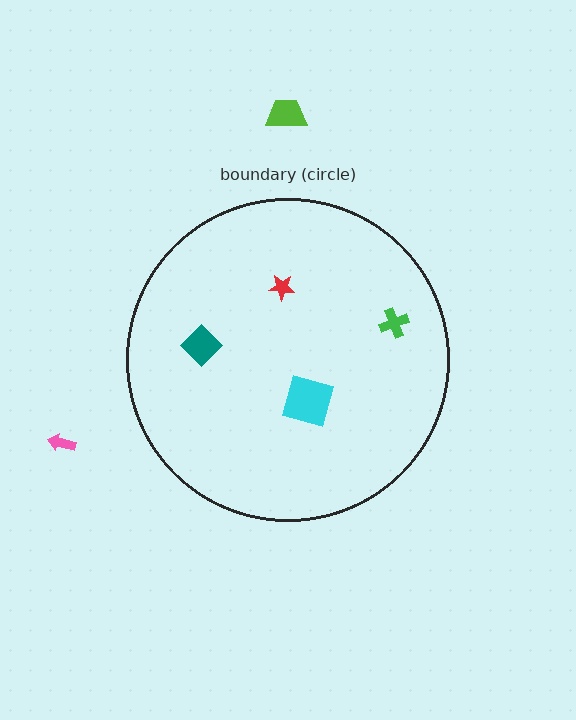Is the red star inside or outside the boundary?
Inside.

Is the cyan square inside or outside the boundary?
Inside.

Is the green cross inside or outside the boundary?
Inside.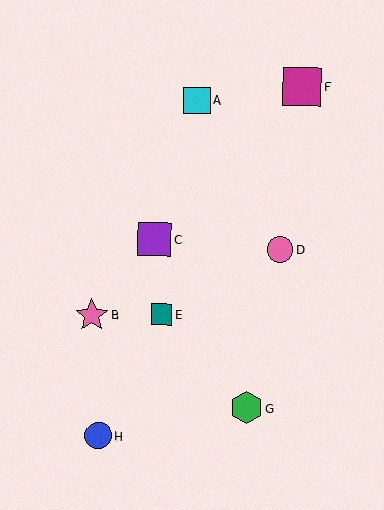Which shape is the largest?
The magenta square (labeled F) is the largest.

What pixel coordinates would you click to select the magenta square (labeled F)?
Click at (302, 87) to select the magenta square F.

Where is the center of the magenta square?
The center of the magenta square is at (302, 87).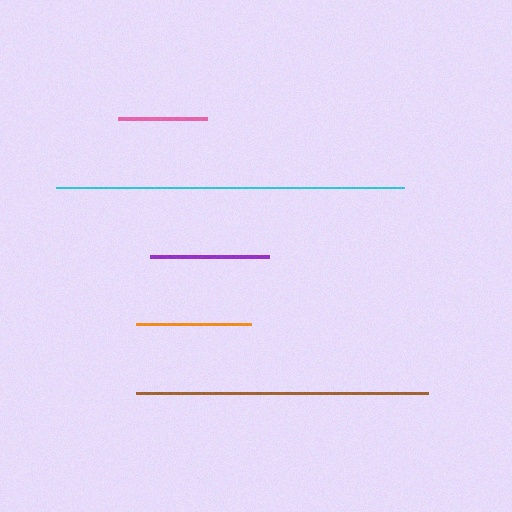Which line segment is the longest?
The cyan line is the longest at approximately 349 pixels.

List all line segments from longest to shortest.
From longest to shortest: cyan, brown, purple, orange, pink.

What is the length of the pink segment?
The pink segment is approximately 88 pixels long.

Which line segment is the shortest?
The pink line is the shortest at approximately 88 pixels.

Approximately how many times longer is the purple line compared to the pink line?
The purple line is approximately 1.3 times the length of the pink line.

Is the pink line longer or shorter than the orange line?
The orange line is longer than the pink line.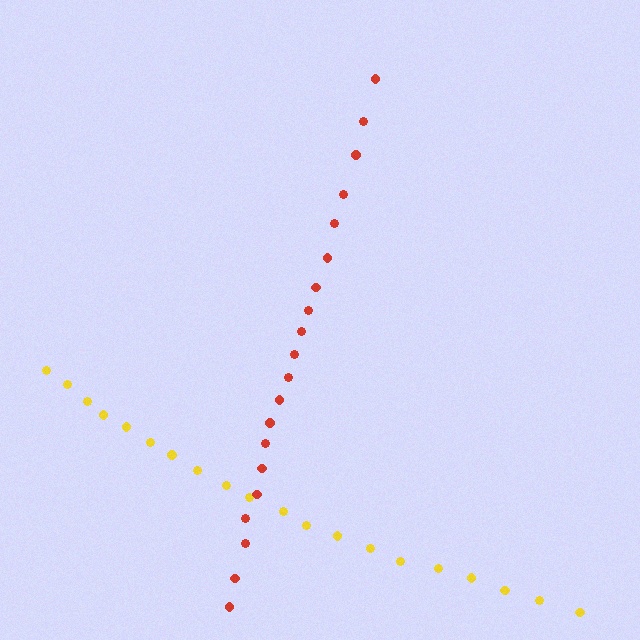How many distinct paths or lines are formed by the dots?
There are 2 distinct paths.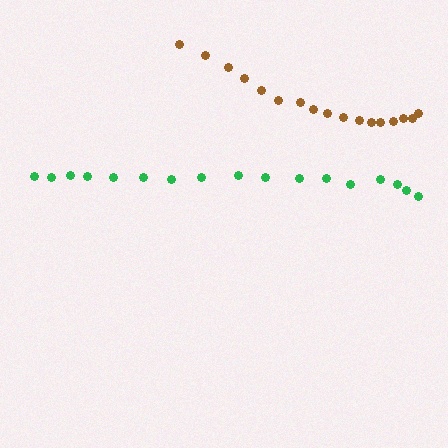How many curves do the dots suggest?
There are 2 distinct paths.